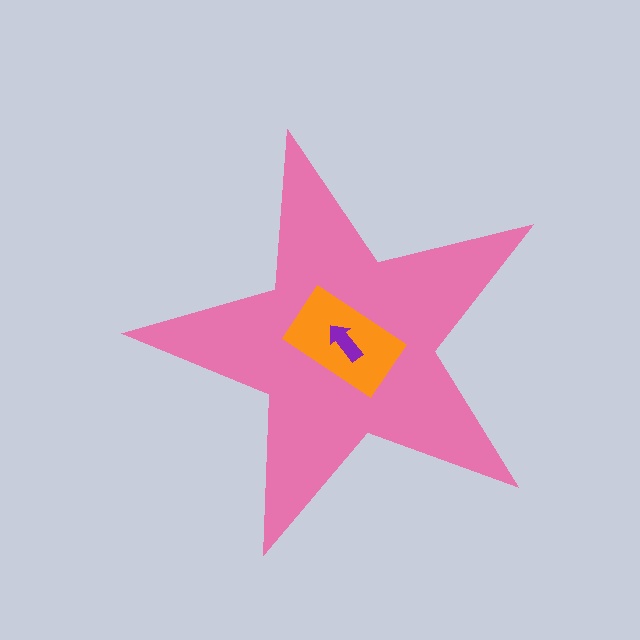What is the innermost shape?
The purple arrow.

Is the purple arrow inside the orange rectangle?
Yes.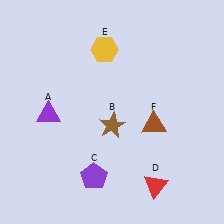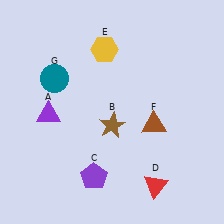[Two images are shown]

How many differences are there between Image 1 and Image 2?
There is 1 difference between the two images.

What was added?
A teal circle (G) was added in Image 2.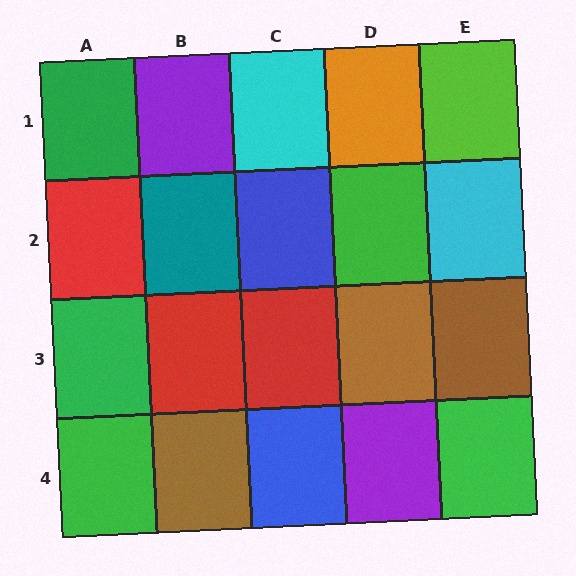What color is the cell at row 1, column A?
Green.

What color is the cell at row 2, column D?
Green.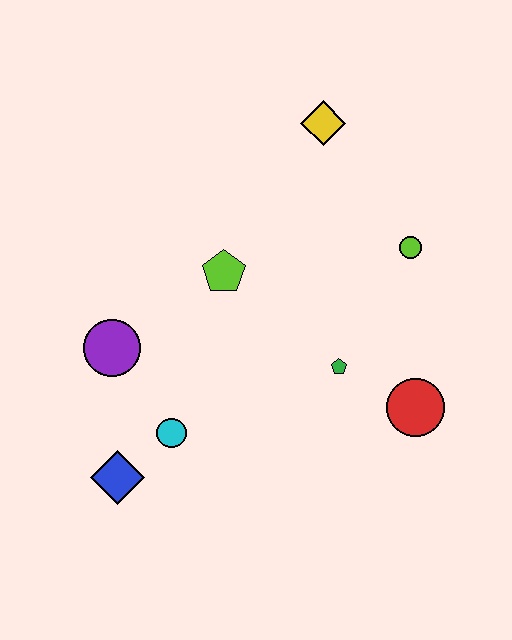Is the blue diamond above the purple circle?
No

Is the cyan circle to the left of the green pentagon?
Yes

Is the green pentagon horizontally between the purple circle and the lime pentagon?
No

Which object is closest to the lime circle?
The green pentagon is closest to the lime circle.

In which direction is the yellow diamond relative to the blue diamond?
The yellow diamond is above the blue diamond.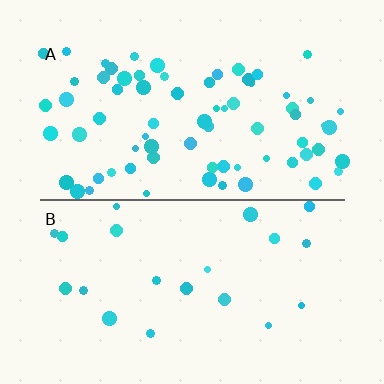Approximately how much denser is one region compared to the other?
Approximately 3.3× — region A over region B.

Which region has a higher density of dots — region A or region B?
A (the top).